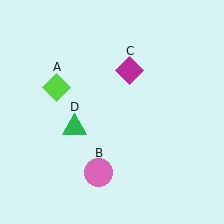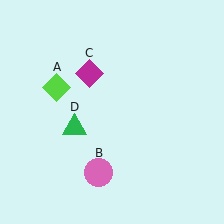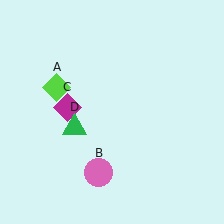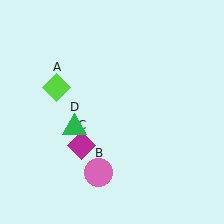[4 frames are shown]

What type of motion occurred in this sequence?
The magenta diamond (object C) rotated counterclockwise around the center of the scene.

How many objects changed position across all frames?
1 object changed position: magenta diamond (object C).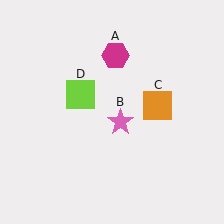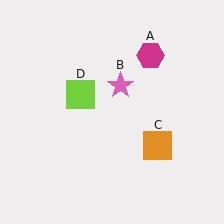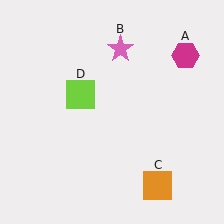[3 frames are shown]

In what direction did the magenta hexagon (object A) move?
The magenta hexagon (object A) moved right.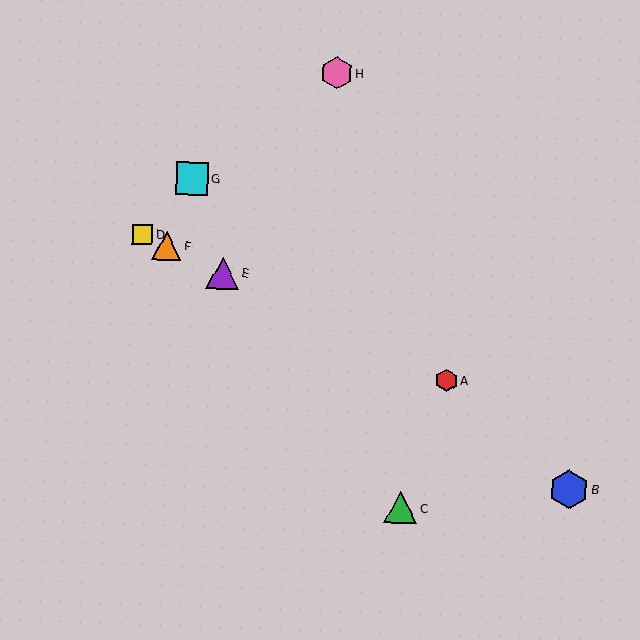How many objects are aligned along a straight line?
4 objects (A, D, E, F) are aligned along a straight line.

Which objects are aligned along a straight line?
Objects A, D, E, F are aligned along a straight line.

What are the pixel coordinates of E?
Object E is at (223, 273).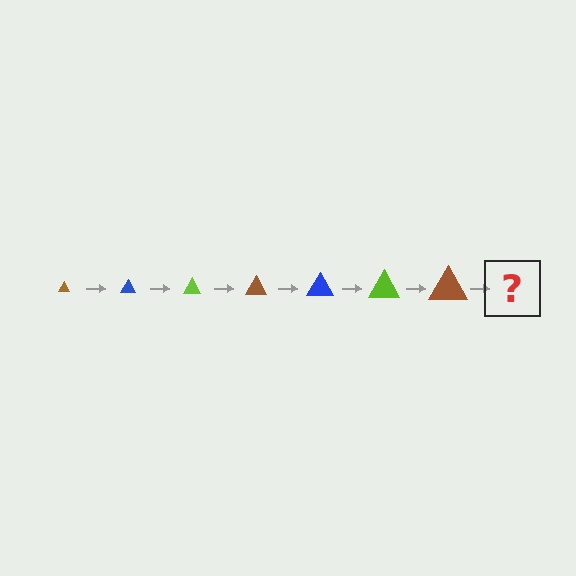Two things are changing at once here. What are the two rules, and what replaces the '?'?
The two rules are that the triangle grows larger each step and the color cycles through brown, blue, and lime. The '?' should be a blue triangle, larger than the previous one.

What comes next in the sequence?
The next element should be a blue triangle, larger than the previous one.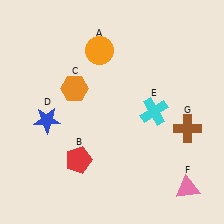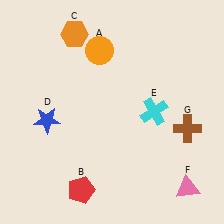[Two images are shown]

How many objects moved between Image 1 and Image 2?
2 objects moved between the two images.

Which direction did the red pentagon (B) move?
The red pentagon (B) moved down.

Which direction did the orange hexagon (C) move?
The orange hexagon (C) moved up.